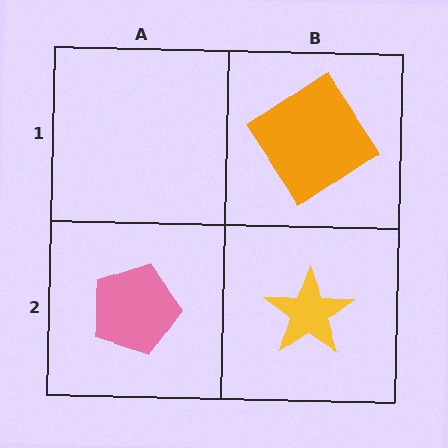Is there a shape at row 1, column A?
No, that cell is empty.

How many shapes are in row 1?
1 shape.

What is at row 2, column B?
A yellow star.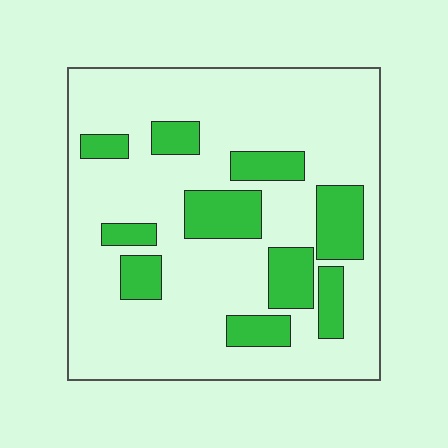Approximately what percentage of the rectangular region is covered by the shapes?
Approximately 25%.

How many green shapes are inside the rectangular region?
10.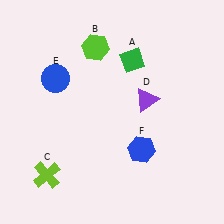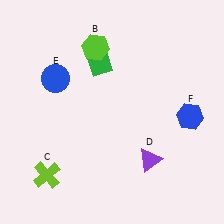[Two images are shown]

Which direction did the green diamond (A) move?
The green diamond (A) moved left.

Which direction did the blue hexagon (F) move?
The blue hexagon (F) moved right.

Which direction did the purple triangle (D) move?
The purple triangle (D) moved down.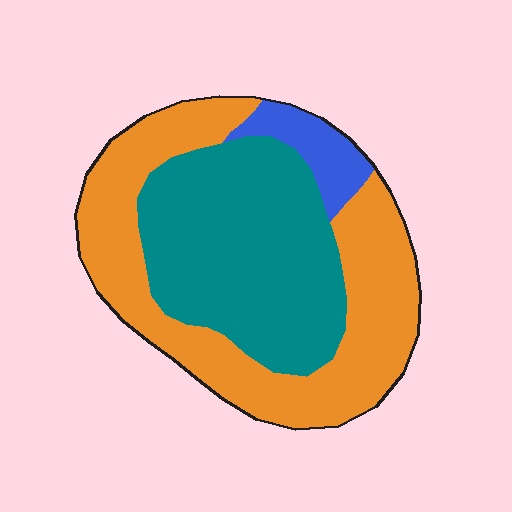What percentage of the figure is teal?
Teal covers around 45% of the figure.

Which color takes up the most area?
Orange, at roughly 50%.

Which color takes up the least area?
Blue, at roughly 10%.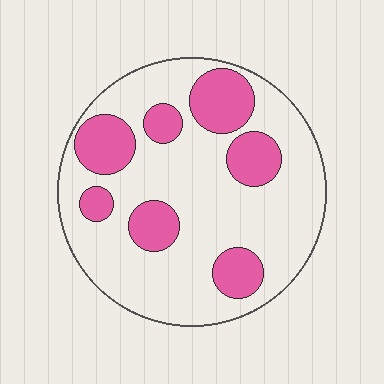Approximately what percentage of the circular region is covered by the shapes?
Approximately 25%.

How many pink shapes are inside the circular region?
7.